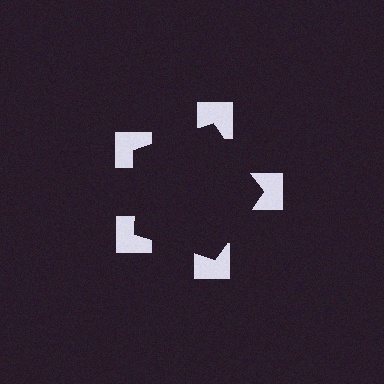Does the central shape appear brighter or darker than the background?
It typically appears slightly darker than the background, even though no actual brightness change is drawn.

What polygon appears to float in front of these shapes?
An illusory pentagon — its edges are inferred from the aligned wedge cuts in the notched squares, not physically drawn.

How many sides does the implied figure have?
5 sides.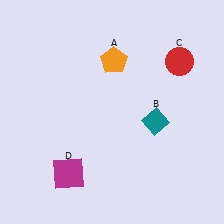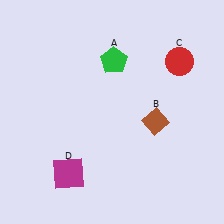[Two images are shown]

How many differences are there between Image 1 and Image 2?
There are 2 differences between the two images.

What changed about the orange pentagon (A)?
In Image 1, A is orange. In Image 2, it changed to green.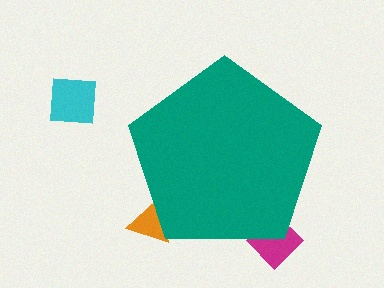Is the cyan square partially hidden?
No, the cyan square is fully visible.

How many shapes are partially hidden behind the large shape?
2 shapes are partially hidden.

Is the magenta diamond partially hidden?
Yes, the magenta diamond is partially hidden behind the teal pentagon.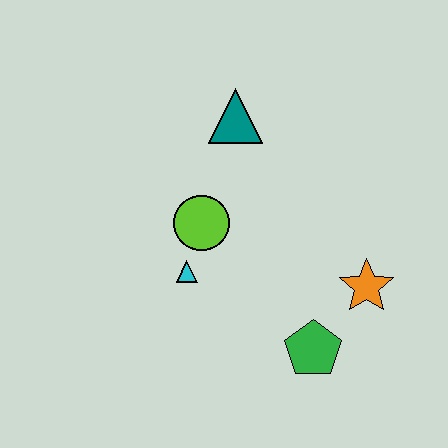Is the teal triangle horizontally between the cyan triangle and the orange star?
Yes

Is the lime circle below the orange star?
No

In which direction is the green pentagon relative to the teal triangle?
The green pentagon is below the teal triangle.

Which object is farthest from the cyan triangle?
The orange star is farthest from the cyan triangle.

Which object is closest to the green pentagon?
The orange star is closest to the green pentagon.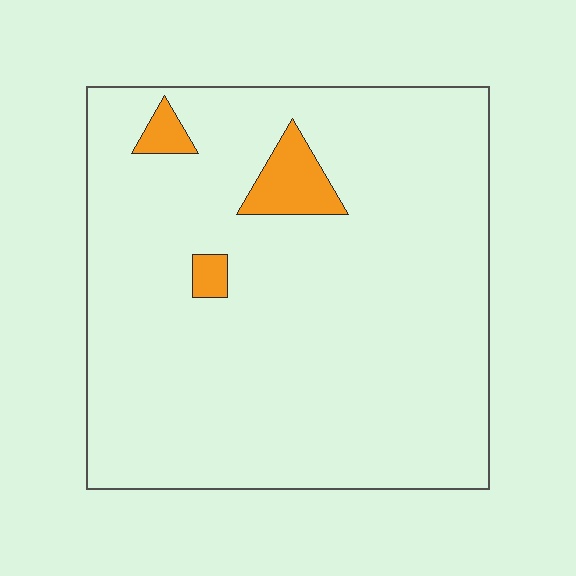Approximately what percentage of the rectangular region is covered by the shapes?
Approximately 5%.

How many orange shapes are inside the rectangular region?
3.